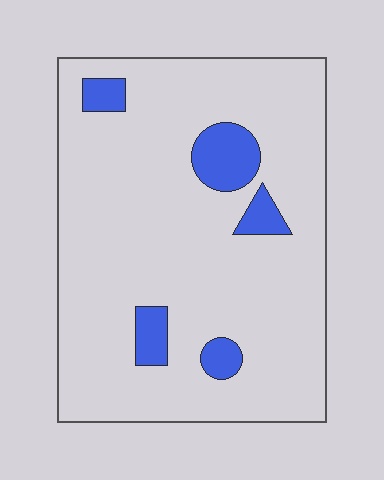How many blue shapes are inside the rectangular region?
5.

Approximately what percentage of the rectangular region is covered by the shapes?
Approximately 10%.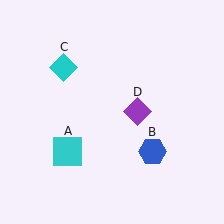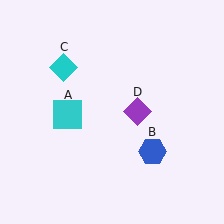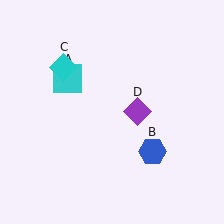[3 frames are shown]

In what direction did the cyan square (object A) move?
The cyan square (object A) moved up.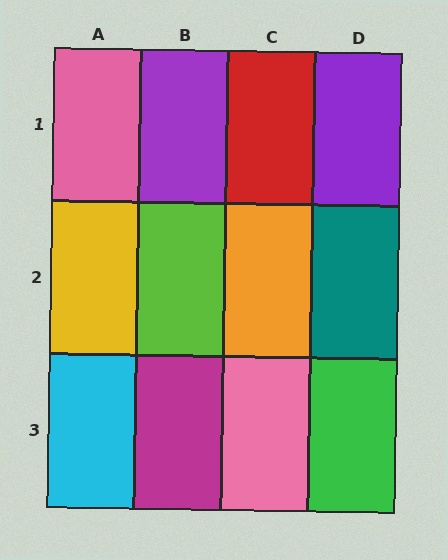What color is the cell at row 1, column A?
Pink.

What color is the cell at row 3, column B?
Magenta.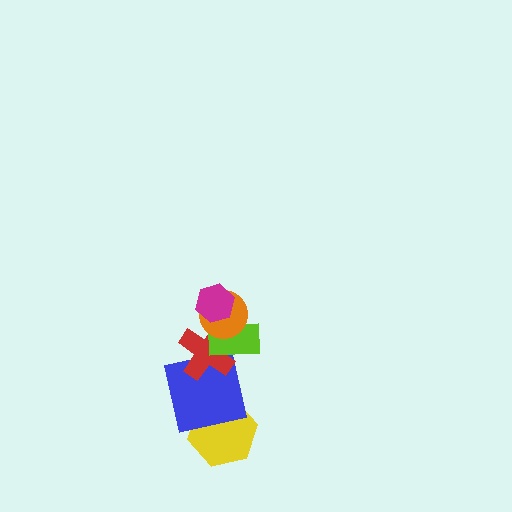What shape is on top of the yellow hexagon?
The blue square is on top of the yellow hexagon.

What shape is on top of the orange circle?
The magenta hexagon is on top of the orange circle.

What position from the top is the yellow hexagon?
The yellow hexagon is 6th from the top.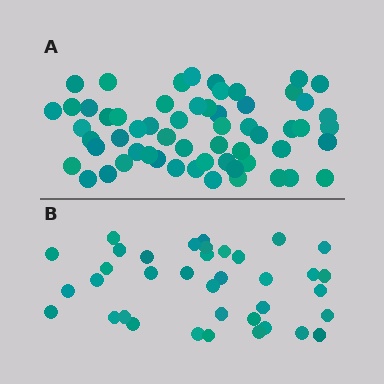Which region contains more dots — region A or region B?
Region A (the top region) has more dots.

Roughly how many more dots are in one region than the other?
Region A has approximately 20 more dots than region B.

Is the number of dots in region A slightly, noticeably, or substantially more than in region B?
Region A has substantially more. The ratio is roughly 1.6 to 1.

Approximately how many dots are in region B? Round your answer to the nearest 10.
About 40 dots. (The exact count is 37, which rounds to 40.)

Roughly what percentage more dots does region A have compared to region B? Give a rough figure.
About 60% more.